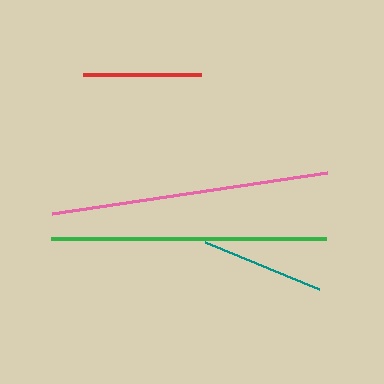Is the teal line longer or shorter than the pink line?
The pink line is longer than the teal line.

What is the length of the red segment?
The red segment is approximately 117 pixels long.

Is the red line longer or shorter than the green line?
The green line is longer than the red line.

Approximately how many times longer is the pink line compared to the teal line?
The pink line is approximately 2.3 times the length of the teal line.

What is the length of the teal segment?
The teal segment is approximately 123 pixels long.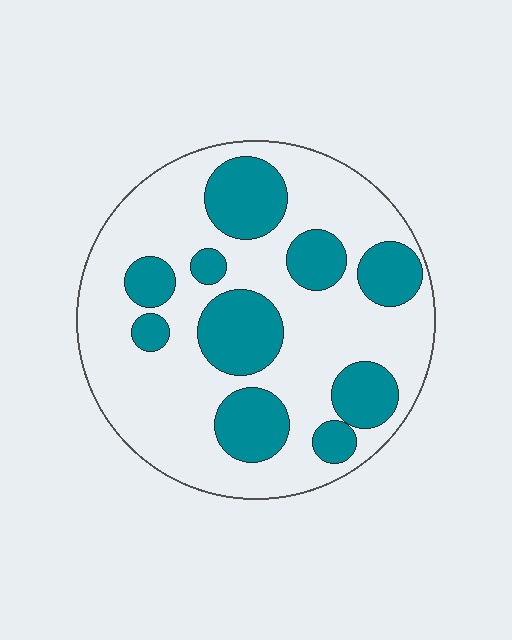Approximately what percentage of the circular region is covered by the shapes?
Approximately 30%.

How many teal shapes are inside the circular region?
10.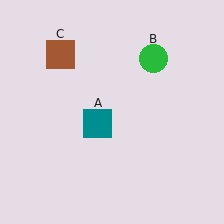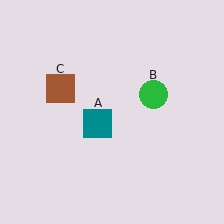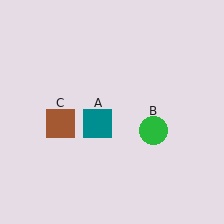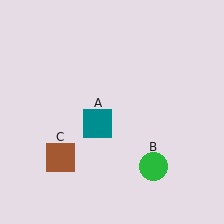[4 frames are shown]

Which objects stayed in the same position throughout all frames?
Teal square (object A) remained stationary.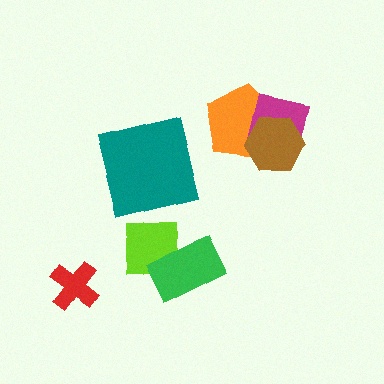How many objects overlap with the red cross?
0 objects overlap with the red cross.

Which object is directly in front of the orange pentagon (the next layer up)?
The magenta square is directly in front of the orange pentagon.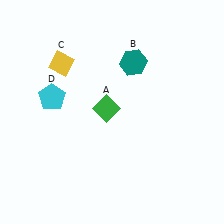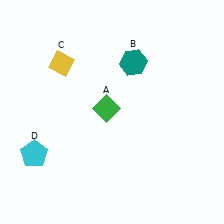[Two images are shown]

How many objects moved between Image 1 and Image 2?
1 object moved between the two images.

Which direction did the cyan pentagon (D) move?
The cyan pentagon (D) moved down.